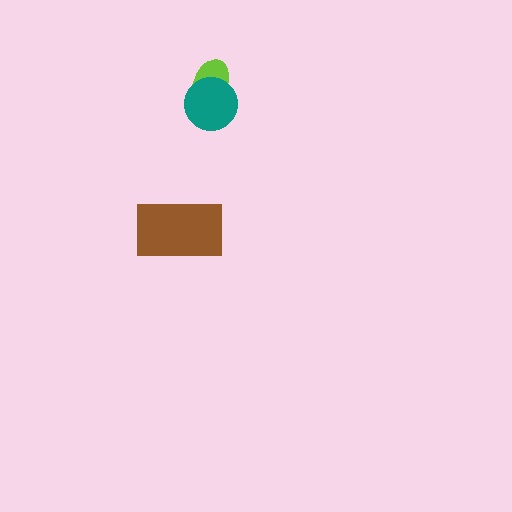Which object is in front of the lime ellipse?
The teal circle is in front of the lime ellipse.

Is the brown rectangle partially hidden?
No, no other shape covers it.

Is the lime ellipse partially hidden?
Yes, it is partially covered by another shape.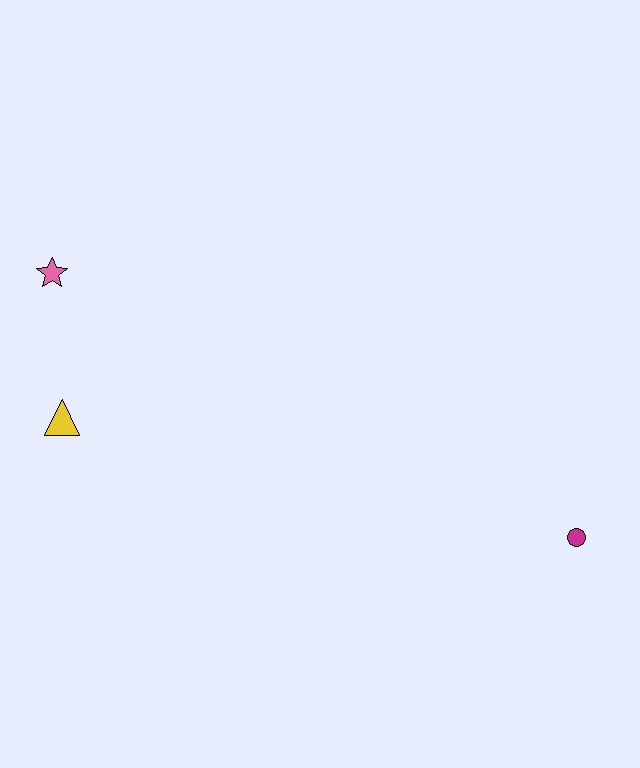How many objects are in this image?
There are 3 objects.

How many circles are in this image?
There is 1 circle.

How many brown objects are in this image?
There are no brown objects.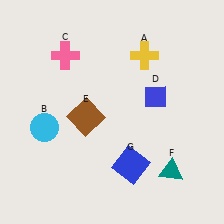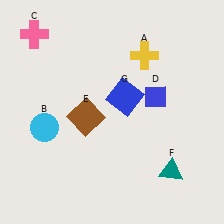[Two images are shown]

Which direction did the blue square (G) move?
The blue square (G) moved up.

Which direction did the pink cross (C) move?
The pink cross (C) moved left.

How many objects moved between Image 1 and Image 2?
2 objects moved between the two images.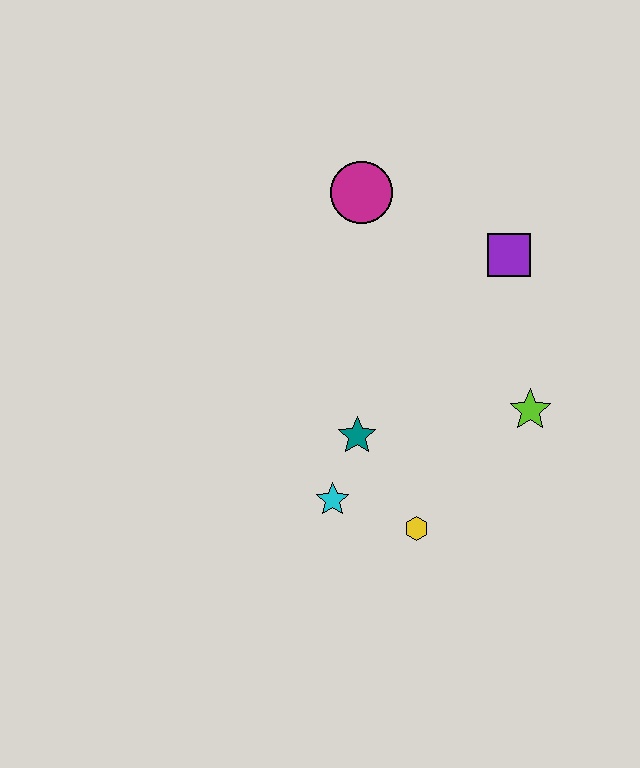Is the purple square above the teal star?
Yes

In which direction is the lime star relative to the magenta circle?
The lime star is below the magenta circle.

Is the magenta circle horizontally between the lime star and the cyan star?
Yes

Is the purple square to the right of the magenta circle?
Yes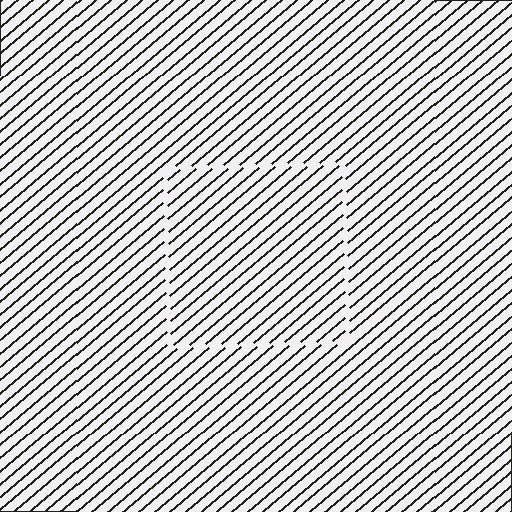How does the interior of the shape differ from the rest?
The interior of the shape contains the same grating, shifted by half a period — the contour is defined by the phase discontinuity where line-ends from the inner and outer gratings abut.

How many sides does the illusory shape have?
4 sides — the line-ends trace a square.